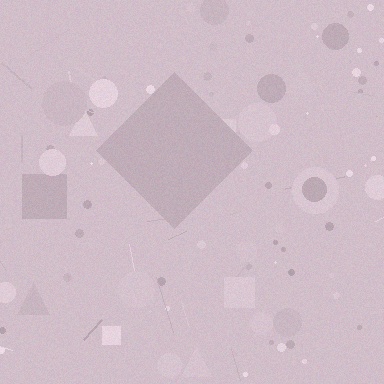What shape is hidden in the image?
A diamond is hidden in the image.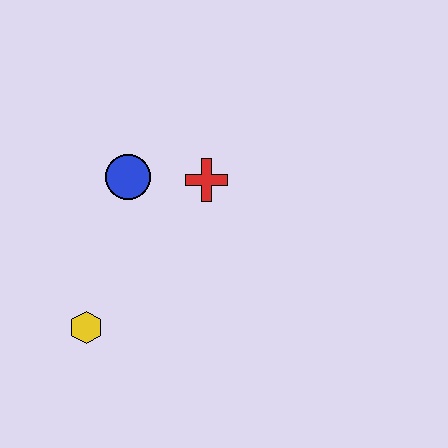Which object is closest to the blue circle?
The red cross is closest to the blue circle.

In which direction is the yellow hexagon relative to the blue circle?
The yellow hexagon is below the blue circle.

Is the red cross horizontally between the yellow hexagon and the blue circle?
No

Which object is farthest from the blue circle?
The yellow hexagon is farthest from the blue circle.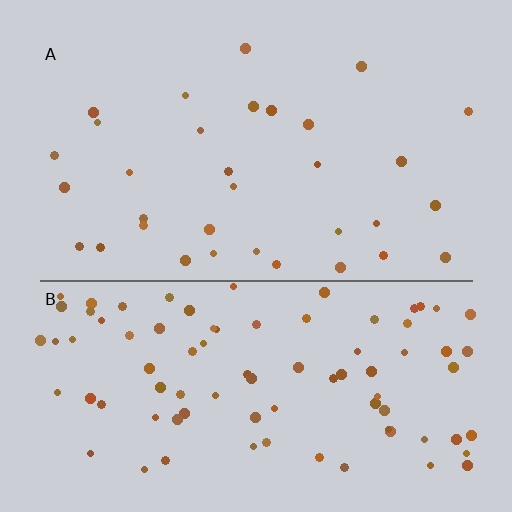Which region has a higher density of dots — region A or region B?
B (the bottom).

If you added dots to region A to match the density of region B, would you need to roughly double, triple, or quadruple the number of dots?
Approximately triple.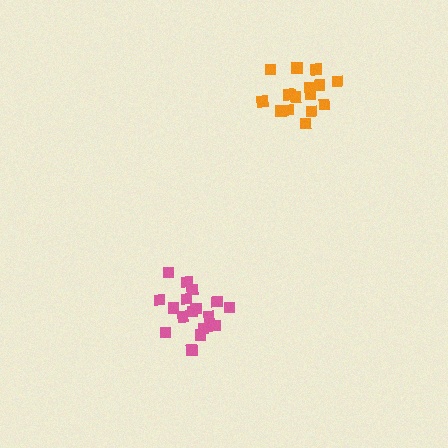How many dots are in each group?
Group 1: 16 dots, Group 2: 17 dots (33 total).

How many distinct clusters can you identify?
There are 2 distinct clusters.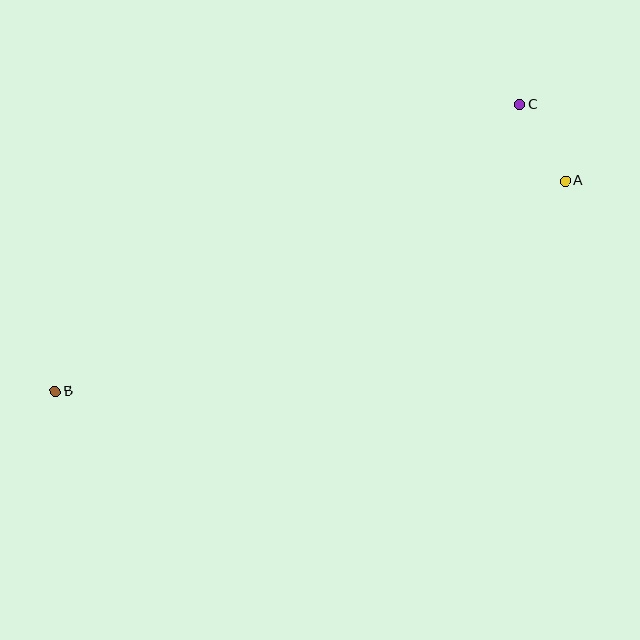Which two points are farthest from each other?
Points A and B are farthest from each other.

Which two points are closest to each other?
Points A and C are closest to each other.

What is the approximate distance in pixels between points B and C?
The distance between B and C is approximately 546 pixels.